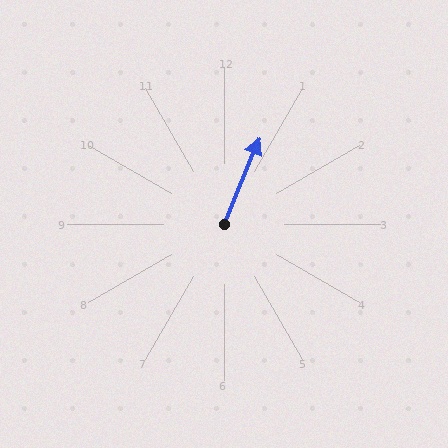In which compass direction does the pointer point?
North.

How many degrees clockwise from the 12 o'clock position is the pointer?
Approximately 22 degrees.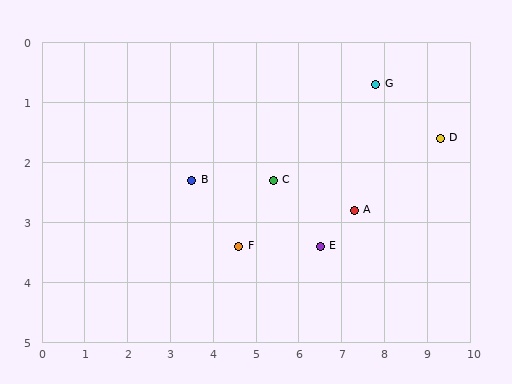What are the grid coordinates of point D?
Point D is at approximately (9.3, 1.6).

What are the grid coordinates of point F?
Point F is at approximately (4.6, 3.4).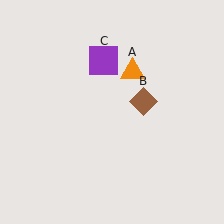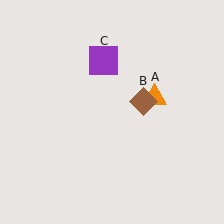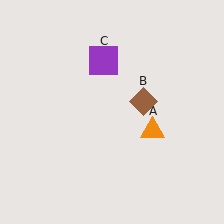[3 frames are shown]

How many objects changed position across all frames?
1 object changed position: orange triangle (object A).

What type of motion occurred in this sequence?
The orange triangle (object A) rotated clockwise around the center of the scene.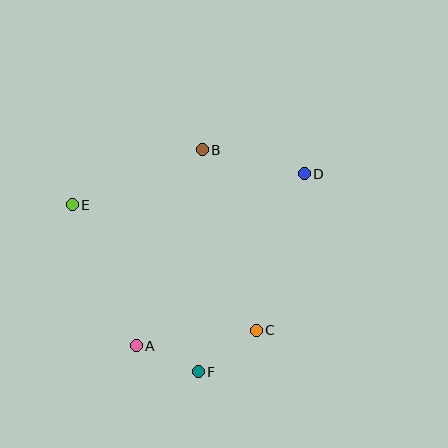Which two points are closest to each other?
Points A and F are closest to each other.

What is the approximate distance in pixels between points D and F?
The distance between D and F is approximately 224 pixels.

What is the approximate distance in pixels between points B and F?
The distance between B and F is approximately 222 pixels.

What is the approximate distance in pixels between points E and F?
The distance between E and F is approximately 209 pixels.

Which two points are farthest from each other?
Points A and D are farthest from each other.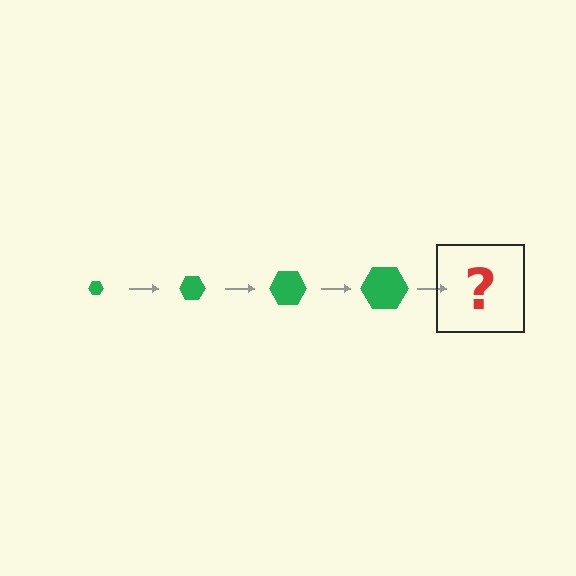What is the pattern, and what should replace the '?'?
The pattern is that the hexagon gets progressively larger each step. The '?' should be a green hexagon, larger than the previous one.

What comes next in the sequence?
The next element should be a green hexagon, larger than the previous one.